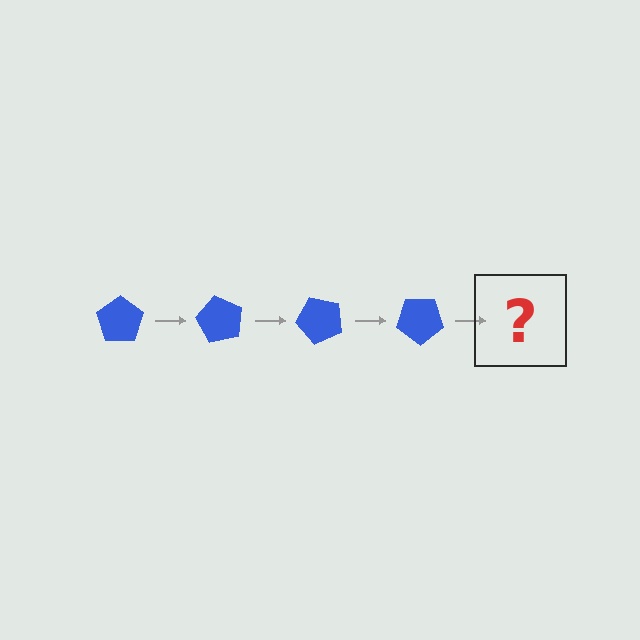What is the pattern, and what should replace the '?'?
The pattern is that the pentagon rotates 60 degrees each step. The '?' should be a blue pentagon rotated 240 degrees.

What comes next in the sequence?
The next element should be a blue pentagon rotated 240 degrees.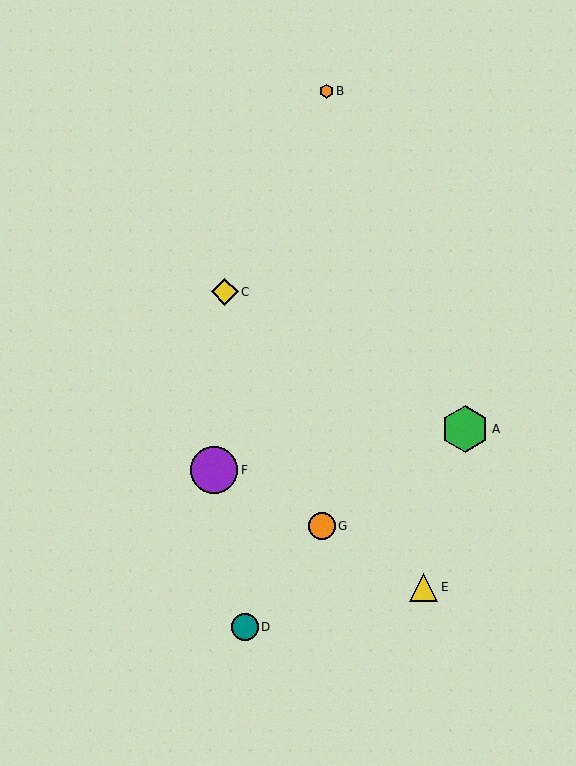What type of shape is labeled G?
Shape G is an orange circle.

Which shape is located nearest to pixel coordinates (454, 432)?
The green hexagon (labeled A) at (465, 429) is nearest to that location.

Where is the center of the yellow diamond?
The center of the yellow diamond is at (225, 292).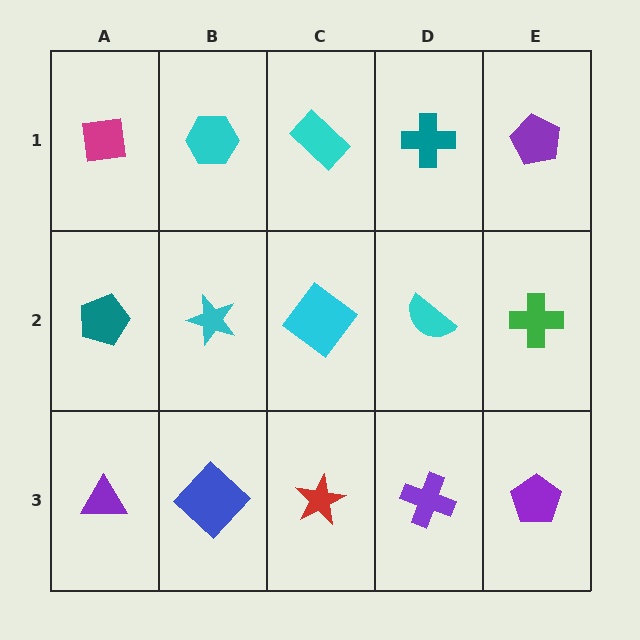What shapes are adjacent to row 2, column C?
A cyan rectangle (row 1, column C), a red star (row 3, column C), a cyan star (row 2, column B), a cyan semicircle (row 2, column D).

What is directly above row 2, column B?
A cyan hexagon.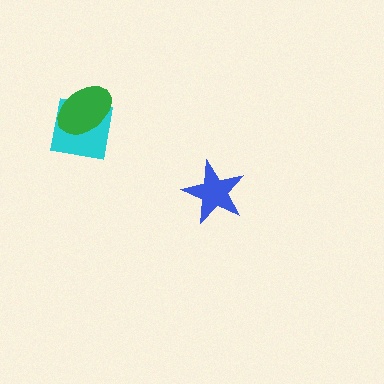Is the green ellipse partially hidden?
No, no other shape covers it.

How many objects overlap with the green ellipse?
1 object overlaps with the green ellipse.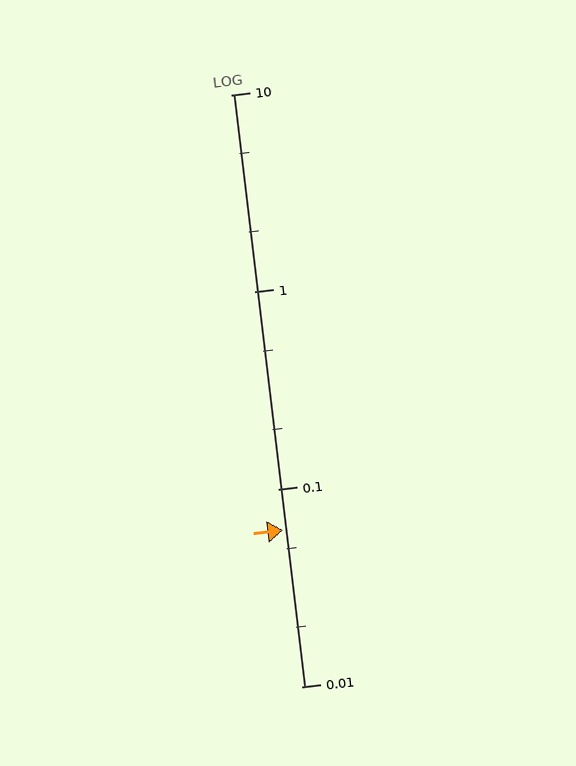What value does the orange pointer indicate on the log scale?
The pointer indicates approximately 0.062.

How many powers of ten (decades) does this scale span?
The scale spans 3 decades, from 0.01 to 10.